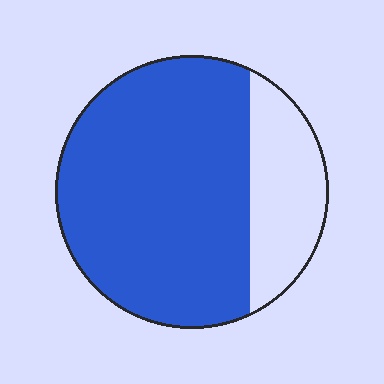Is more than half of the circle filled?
Yes.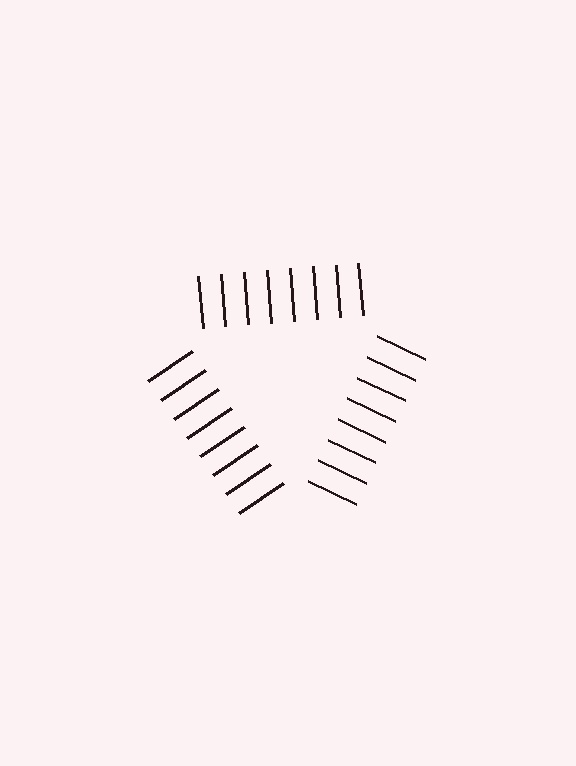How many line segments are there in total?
24 — 8 along each of the 3 edges.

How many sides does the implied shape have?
3 sides — the line-ends trace a triangle.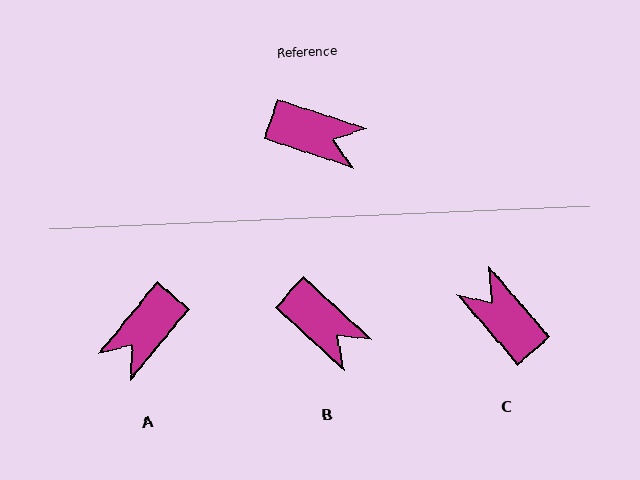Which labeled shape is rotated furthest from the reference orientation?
C, about 149 degrees away.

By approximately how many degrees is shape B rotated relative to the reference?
Approximately 25 degrees clockwise.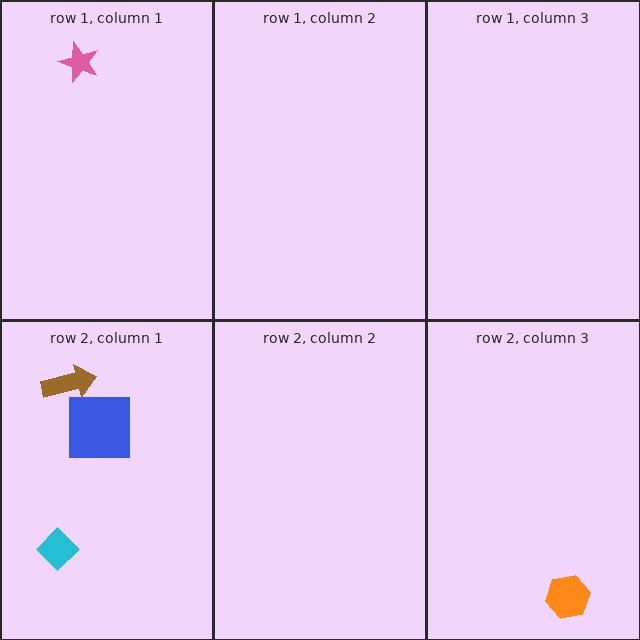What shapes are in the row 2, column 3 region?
The orange hexagon.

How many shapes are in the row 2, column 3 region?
1.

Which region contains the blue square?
The row 2, column 1 region.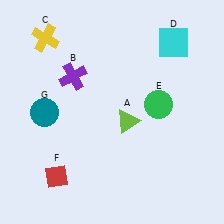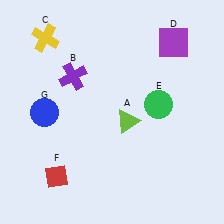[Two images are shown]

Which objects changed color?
D changed from cyan to purple. G changed from teal to blue.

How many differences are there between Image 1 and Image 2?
There are 2 differences between the two images.